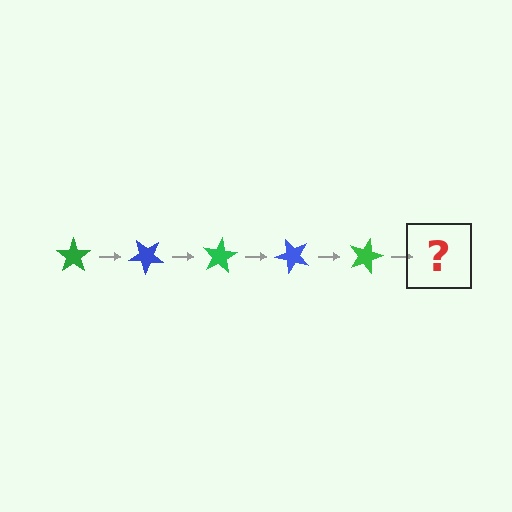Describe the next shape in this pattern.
It should be a blue star, rotated 200 degrees from the start.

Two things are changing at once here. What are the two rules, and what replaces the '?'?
The two rules are that it rotates 40 degrees each step and the color cycles through green and blue. The '?' should be a blue star, rotated 200 degrees from the start.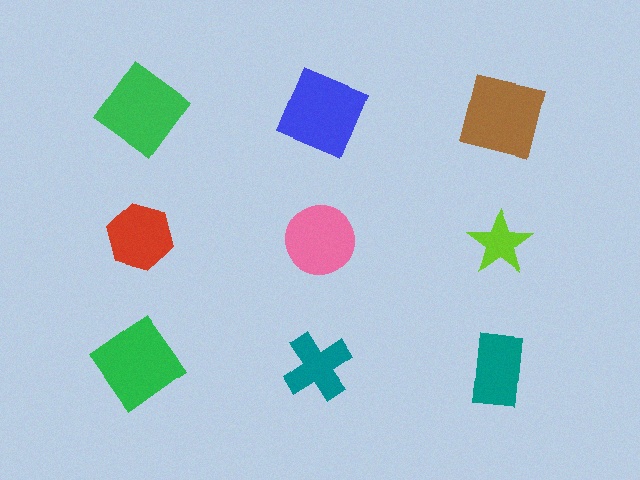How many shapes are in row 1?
3 shapes.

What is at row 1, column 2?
A blue square.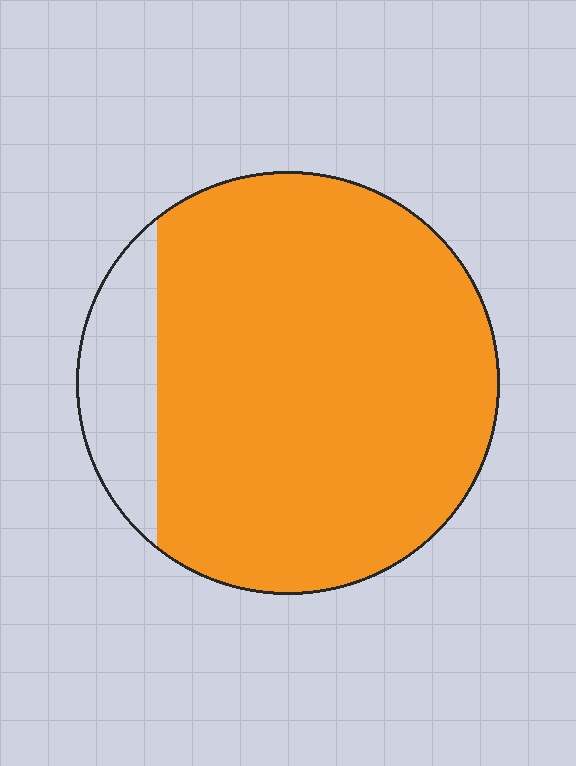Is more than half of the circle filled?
Yes.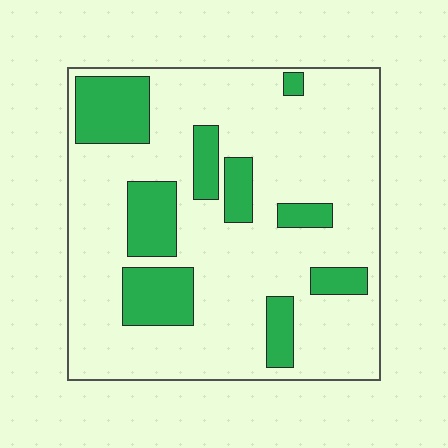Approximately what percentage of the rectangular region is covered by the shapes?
Approximately 25%.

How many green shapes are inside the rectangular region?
9.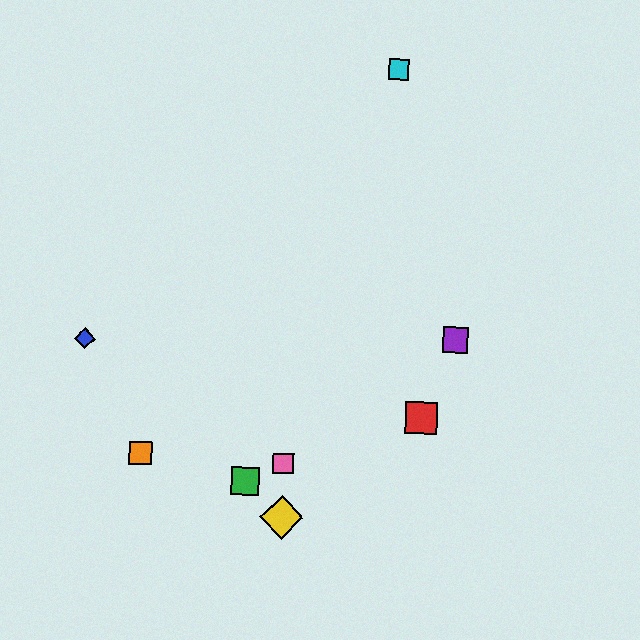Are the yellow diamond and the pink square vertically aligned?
Yes, both are at x≈282.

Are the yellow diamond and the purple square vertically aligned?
No, the yellow diamond is at x≈282 and the purple square is at x≈455.